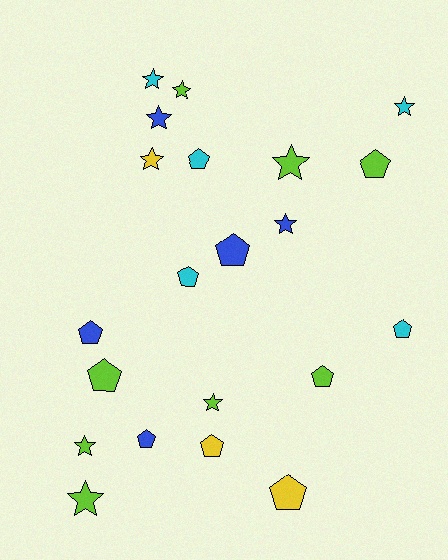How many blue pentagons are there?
There are 3 blue pentagons.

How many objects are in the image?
There are 21 objects.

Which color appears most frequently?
Lime, with 8 objects.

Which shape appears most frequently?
Pentagon, with 11 objects.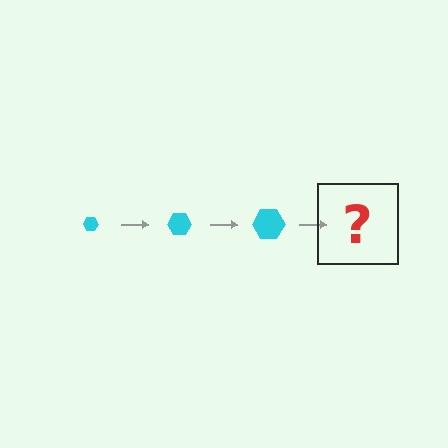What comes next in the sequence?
The next element should be a cyan hexagon, larger than the previous one.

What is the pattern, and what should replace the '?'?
The pattern is that the hexagon gets progressively larger each step. The '?' should be a cyan hexagon, larger than the previous one.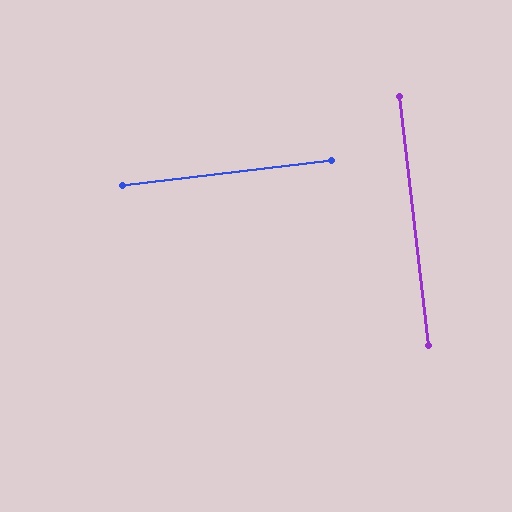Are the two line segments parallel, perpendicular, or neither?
Perpendicular — they meet at approximately 90°.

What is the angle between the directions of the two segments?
Approximately 90 degrees.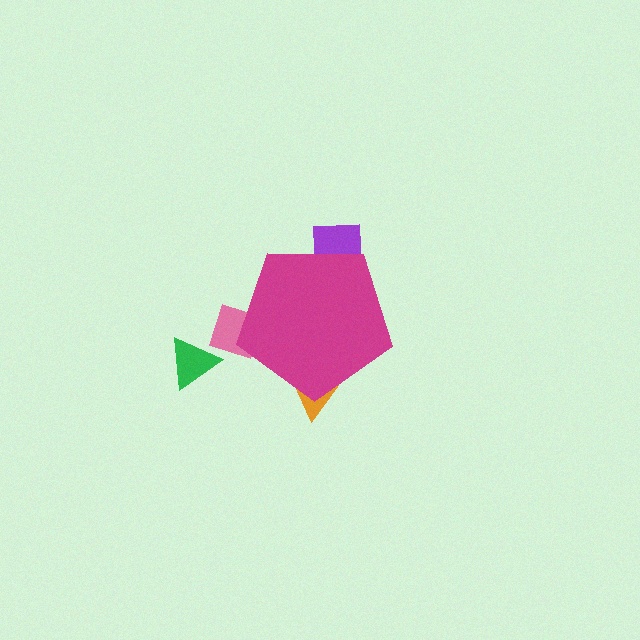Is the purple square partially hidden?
Yes, the purple square is partially hidden behind the magenta pentagon.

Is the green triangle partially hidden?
No, the green triangle is fully visible.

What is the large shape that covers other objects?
A magenta pentagon.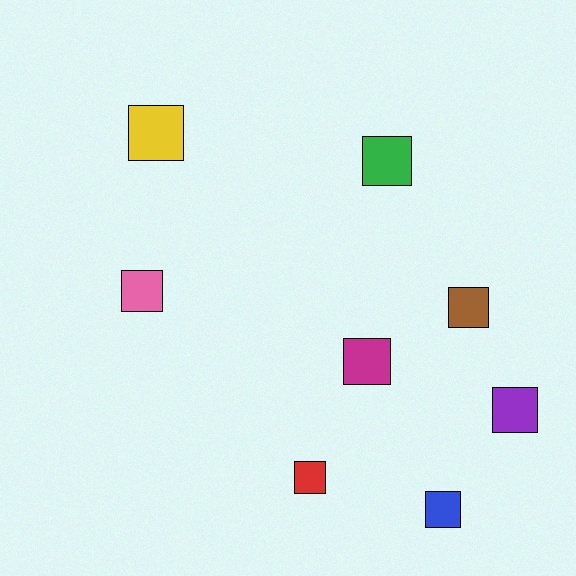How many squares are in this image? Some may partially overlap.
There are 8 squares.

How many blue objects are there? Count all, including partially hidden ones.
There is 1 blue object.